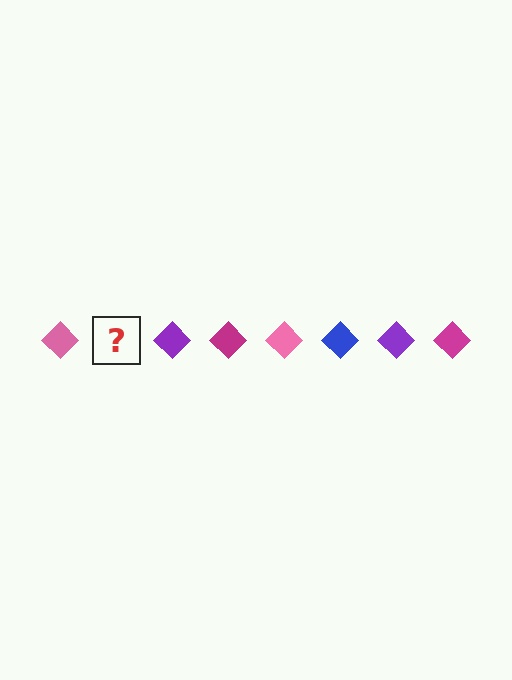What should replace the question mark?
The question mark should be replaced with a blue diamond.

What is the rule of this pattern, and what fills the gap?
The rule is that the pattern cycles through pink, blue, purple, magenta diamonds. The gap should be filled with a blue diamond.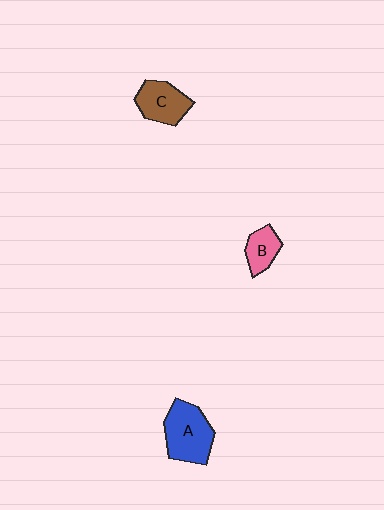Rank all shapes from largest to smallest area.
From largest to smallest: A (blue), C (brown), B (pink).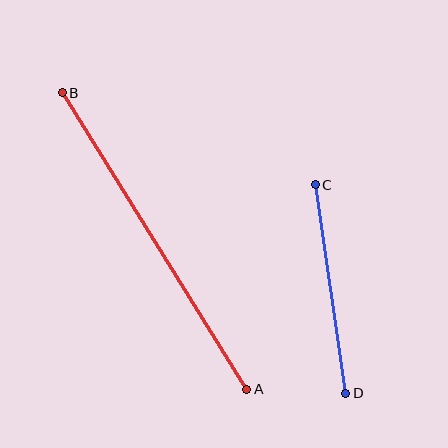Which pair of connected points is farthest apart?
Points A and B are farthest apart.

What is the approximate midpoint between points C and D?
The midpoint is at approximately (330, 289) pixels.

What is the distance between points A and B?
The distance is approximately 349 pixels.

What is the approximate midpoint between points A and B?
The midpoint is at approximately (154, 241) pixels.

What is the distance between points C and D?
The distance is approximately 210 pixels.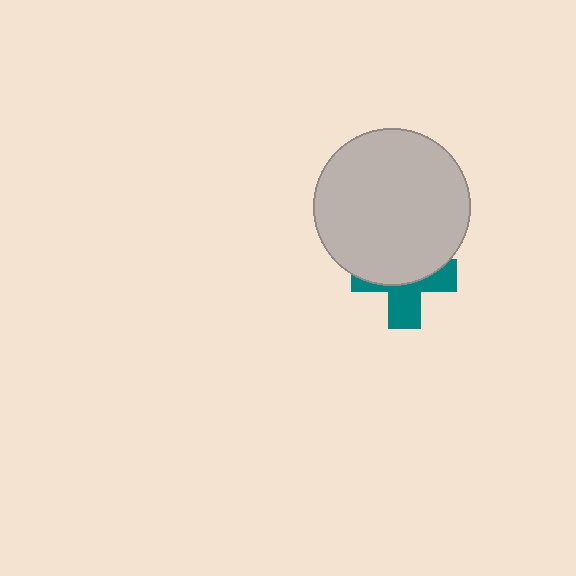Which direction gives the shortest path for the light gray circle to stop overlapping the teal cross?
Moving up gives the shortest separation.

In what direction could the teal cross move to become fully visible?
The teal cross could move down. That would shift it out from behind the light gray circle entirely.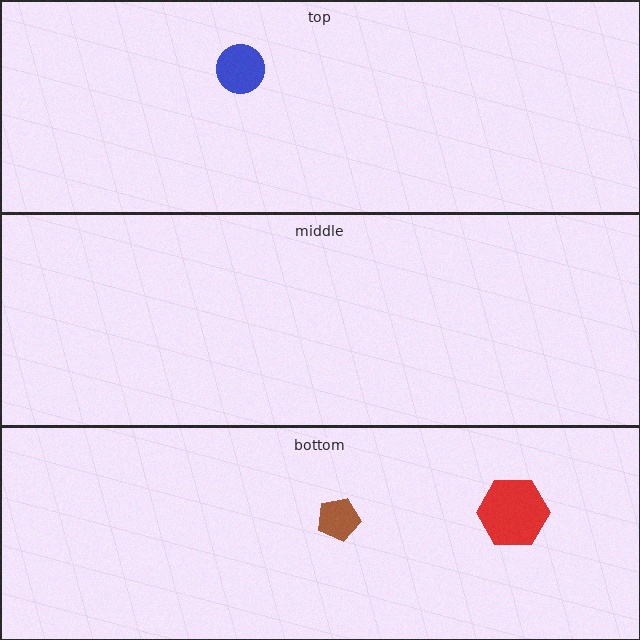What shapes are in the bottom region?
The red hexagon, the brown pentagon.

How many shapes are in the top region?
1.